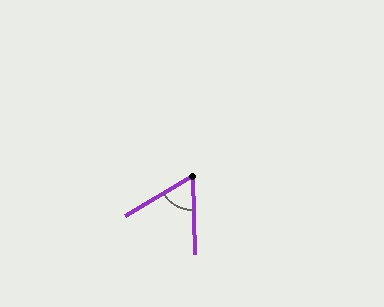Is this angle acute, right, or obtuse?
It is acute.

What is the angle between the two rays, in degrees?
Approximately 60 degrees.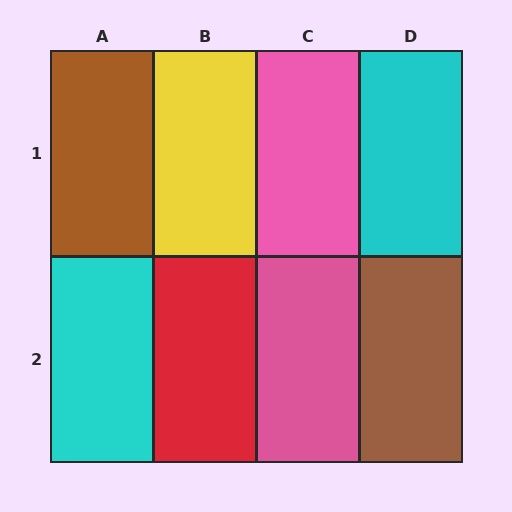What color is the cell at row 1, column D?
Cyan.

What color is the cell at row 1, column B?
Yellow.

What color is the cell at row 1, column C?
Pink.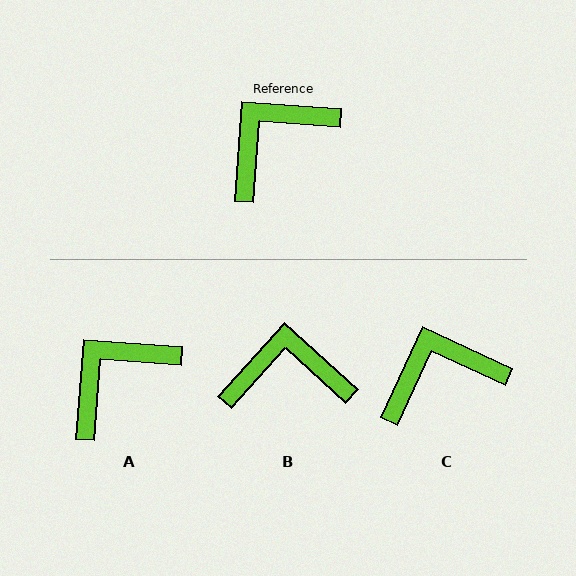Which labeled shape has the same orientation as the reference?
A.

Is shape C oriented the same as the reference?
No, it is off by about 21 degrees.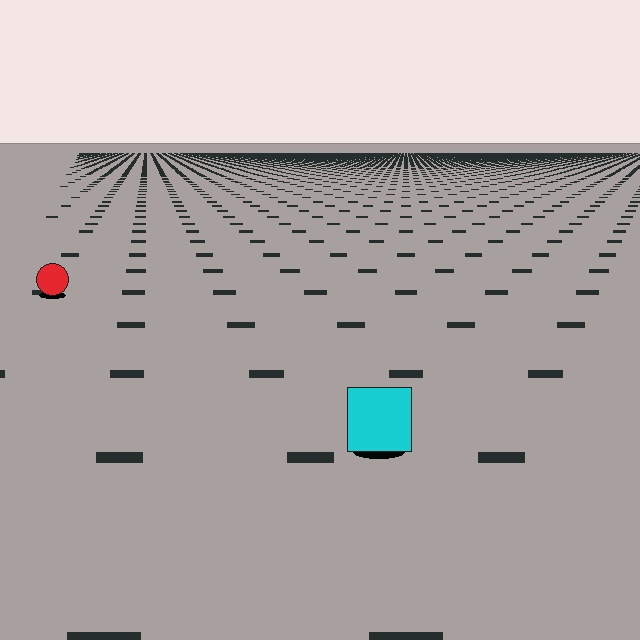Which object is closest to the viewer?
The cyan square is closest. The texture marks near it are larger and more spread out.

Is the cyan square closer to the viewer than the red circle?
Yes. The cyan square is closer — you can tell from the texture gradient: the ground texture is coarser near it.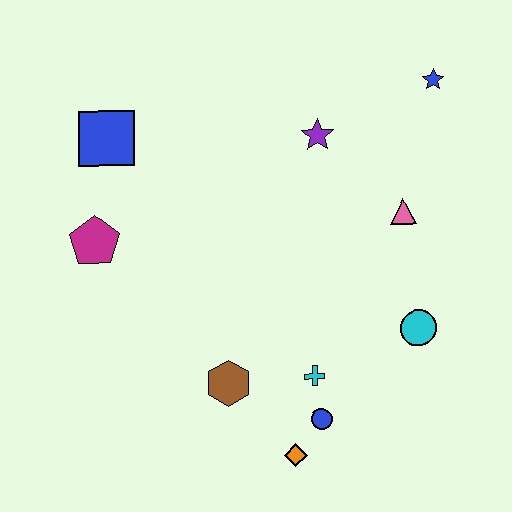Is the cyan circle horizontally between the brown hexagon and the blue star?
Yes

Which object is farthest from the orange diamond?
The blue star is farthest from the orange diamond.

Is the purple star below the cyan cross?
No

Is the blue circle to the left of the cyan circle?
Yes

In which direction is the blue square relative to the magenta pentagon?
The blue square is above the magenta pentagon.